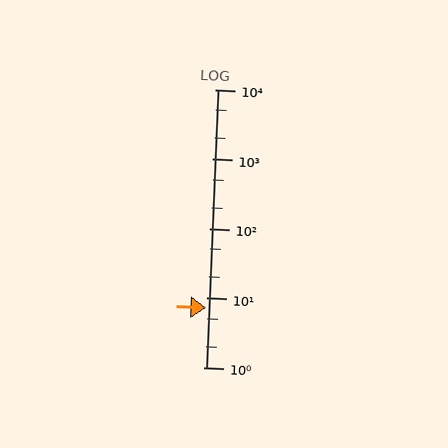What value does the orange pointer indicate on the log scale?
The pointer indicates approximately 7.2.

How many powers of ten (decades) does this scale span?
The scale spans 4 decades, from 1 to 10000.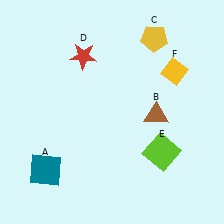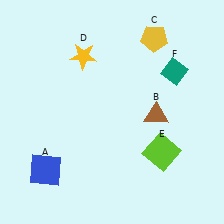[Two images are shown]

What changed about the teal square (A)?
In Image 1, A is teal. In Image 2, it changed to blue.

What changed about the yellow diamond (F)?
In Image 1, F is yellow. In Image 2, it changed to teal.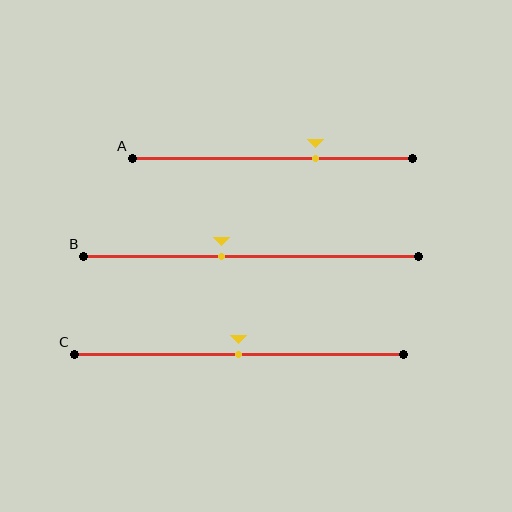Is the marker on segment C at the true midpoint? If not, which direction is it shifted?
Yes, the marker on segment C is at the true midpoint.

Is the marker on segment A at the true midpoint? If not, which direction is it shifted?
No, the marker on segment A is shifted to the right by about 15% of the segment length.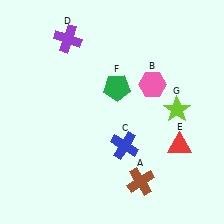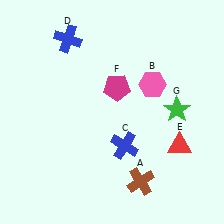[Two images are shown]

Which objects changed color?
D changed from purple to blue. F changed from green to magenta. G changed from lime to green.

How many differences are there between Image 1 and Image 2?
There are 3 differences between the two images.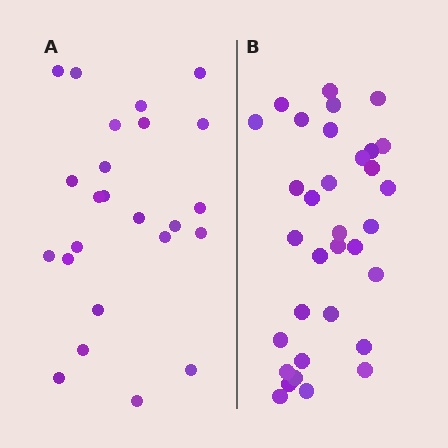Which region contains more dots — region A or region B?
Region B (the right region) has more dots.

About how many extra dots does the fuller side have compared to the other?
Region B has roughly 8 or so more dots than region A.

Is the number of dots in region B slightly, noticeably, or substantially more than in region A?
Region B has noticeably more, but not dramatically so. The ratio is roughly 1.4 to 1.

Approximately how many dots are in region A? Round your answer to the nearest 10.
About 20 dots. (The exact count is 24, which rounds to 20.)